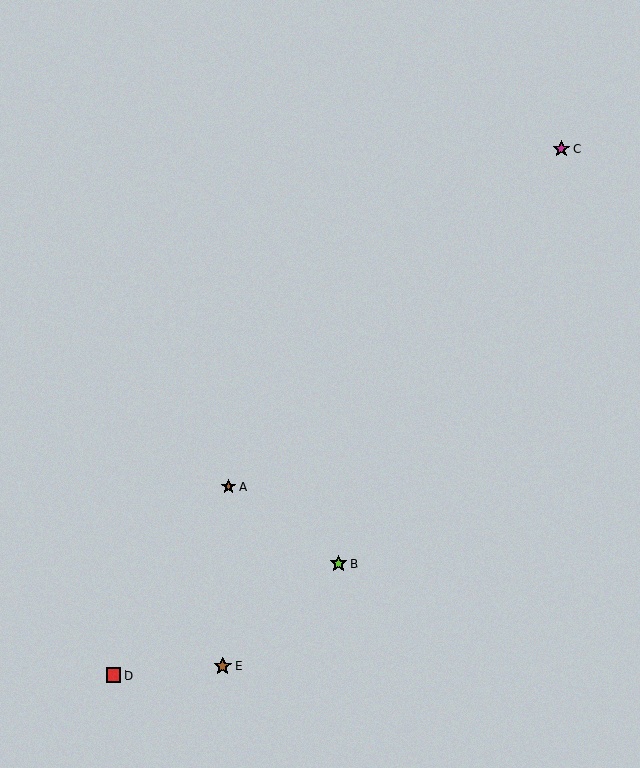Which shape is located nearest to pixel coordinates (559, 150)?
The magenta star (labeled C) at (561, 149) is nearest to that location.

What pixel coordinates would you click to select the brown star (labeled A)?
Click at (228, 487) to select the brown star A.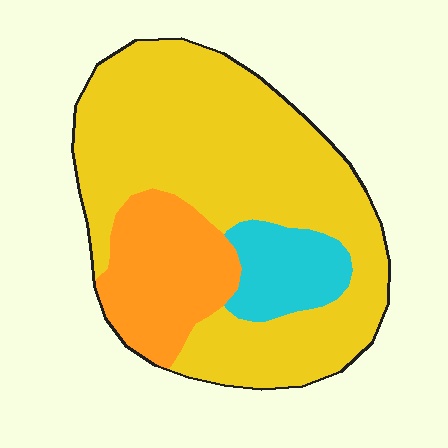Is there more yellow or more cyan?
Yellow.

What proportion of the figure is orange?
Orange covers about 20% of the figure.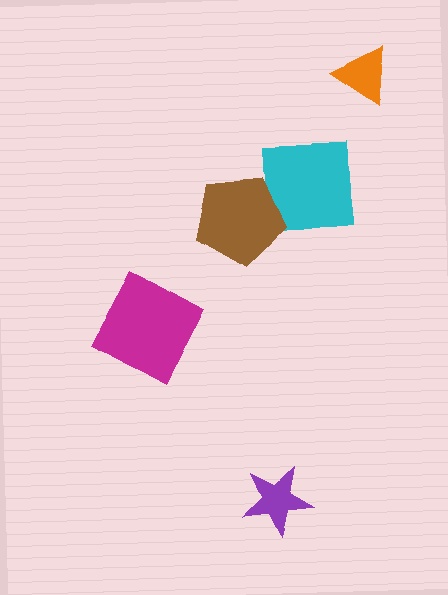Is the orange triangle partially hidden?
No, no other shape covers it.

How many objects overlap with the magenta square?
0 objects overlap with the magenta square.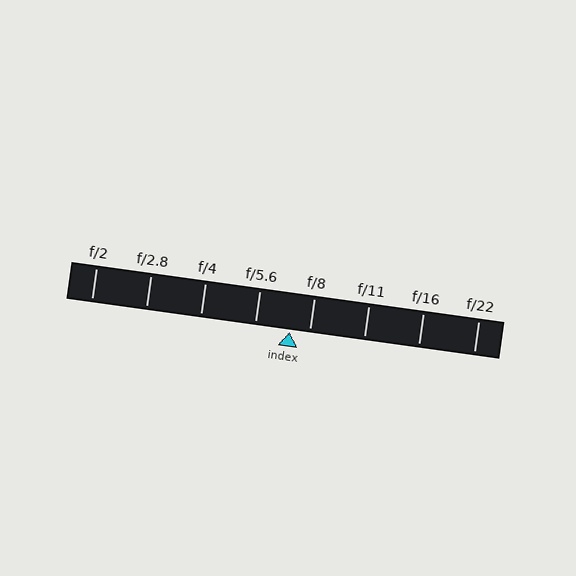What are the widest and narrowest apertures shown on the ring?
The widest aperture shown is f/2 and the narrowest is f/22.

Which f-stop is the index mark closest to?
The index mark is closest to f/8.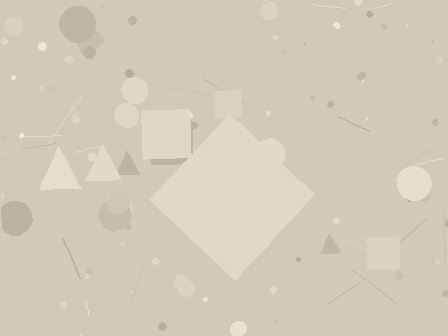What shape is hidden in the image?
A diamond is hidden in the image.